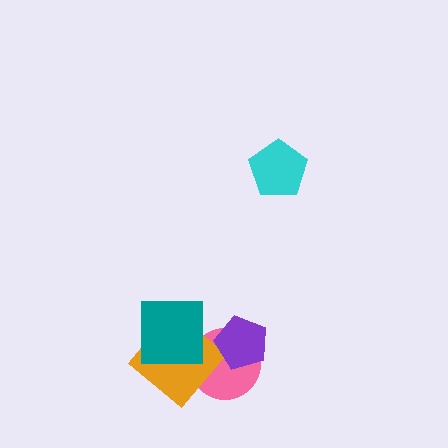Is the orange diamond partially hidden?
Yes, it is partially covered by another shape.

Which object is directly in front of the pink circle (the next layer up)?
The orange diamond is directly in front of the pink circle.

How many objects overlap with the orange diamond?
3 objects overlap with the orange diamond.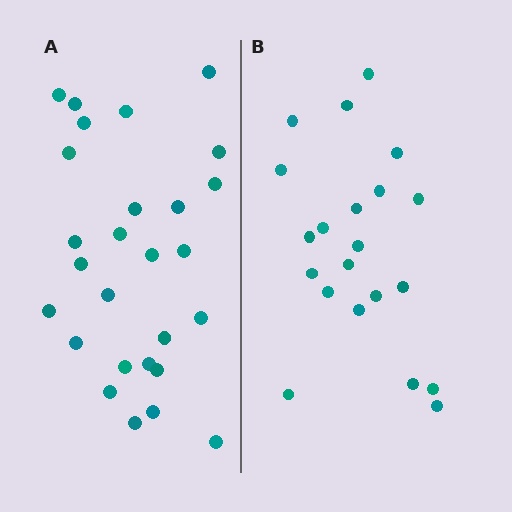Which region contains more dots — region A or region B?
Region A (the left region) has more dots.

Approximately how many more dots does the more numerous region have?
Region A has about 6 more dots than region B.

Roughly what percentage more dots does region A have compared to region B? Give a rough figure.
About 30% more.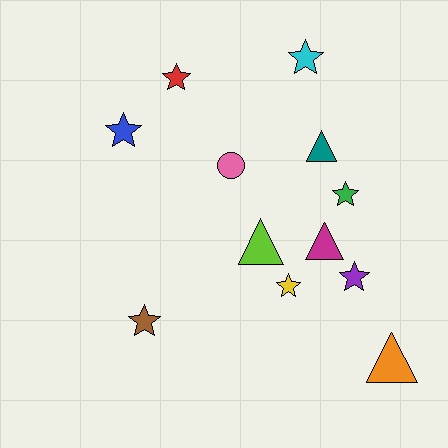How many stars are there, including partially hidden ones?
There are 7 stars.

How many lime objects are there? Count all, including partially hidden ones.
There is 1 lime object.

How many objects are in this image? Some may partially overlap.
There are 12 objects.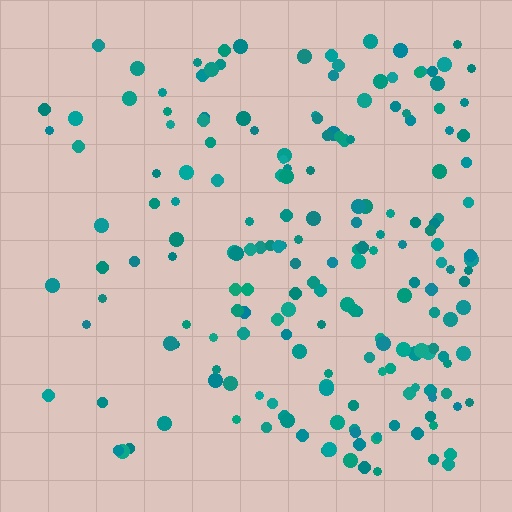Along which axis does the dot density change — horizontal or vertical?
Horizontal.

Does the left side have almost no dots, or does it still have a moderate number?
Still a moderate number, just noticeably fewer than the right.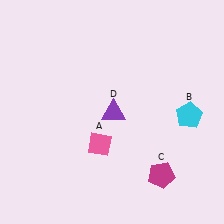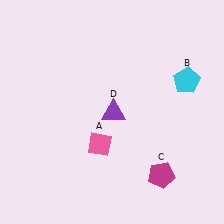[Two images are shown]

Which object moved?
The cyan pentagon (B) moved up.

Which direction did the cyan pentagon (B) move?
The cyan pentagon (B) moved up.